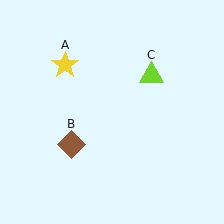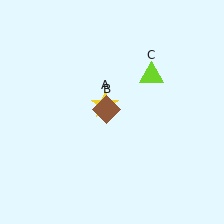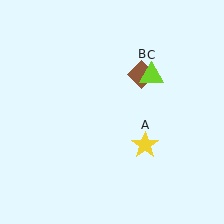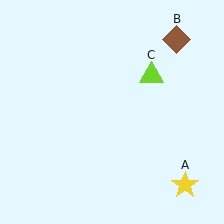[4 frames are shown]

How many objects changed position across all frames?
2 objects changed position: yellow star (object A), brown diamond (object B).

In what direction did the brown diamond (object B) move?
The brown diamond (object B) moved up and to the right.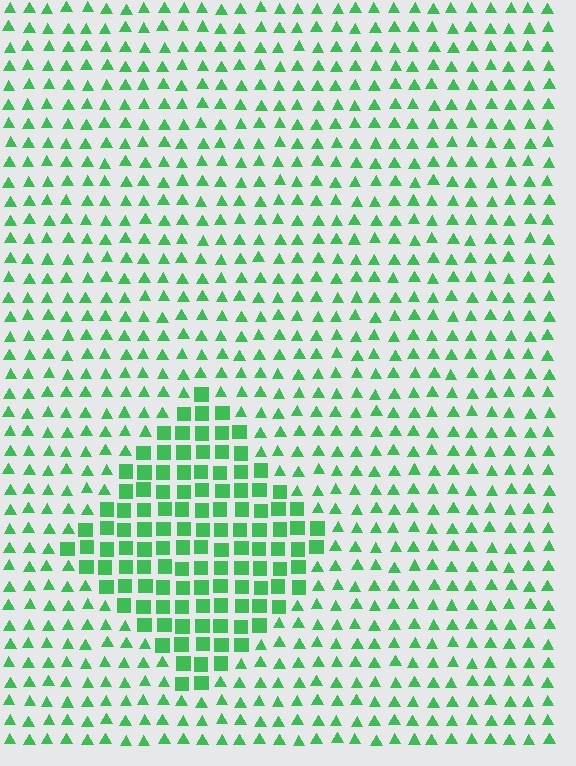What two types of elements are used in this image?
The image uses squares inside the diamond region and triangles outside it.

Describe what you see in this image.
The image is filled with small green elements arranged in a uniform grid. A diamond-shaped region contains squares, while the surrounding area contains triangles. The boundary is defined purely by the change in element shape.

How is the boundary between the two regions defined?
The boundary is defined by a change in element shape: squares inside vs. triangles outside. All elements share the same color and spacing.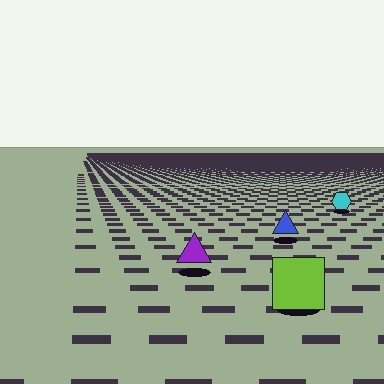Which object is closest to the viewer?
The lime square is closest. The texture marks near it are larger and more spread out.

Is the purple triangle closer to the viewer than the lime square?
No. The lime square is closer — you can tell from the texture gradient: the ground texture is coarser near it.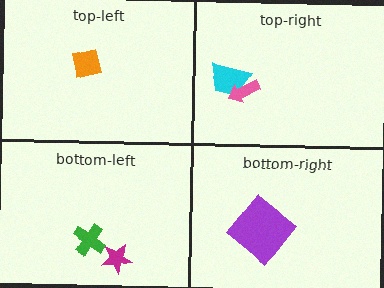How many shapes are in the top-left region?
1.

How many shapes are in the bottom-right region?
1.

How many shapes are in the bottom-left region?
2.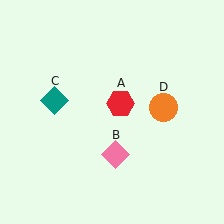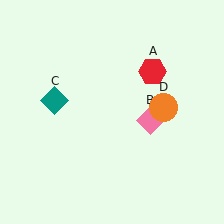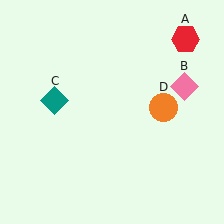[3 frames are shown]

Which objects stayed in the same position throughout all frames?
Teal diamond (object C) and orange circle (object D) remained stationary.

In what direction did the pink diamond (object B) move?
The pink diamond (object B) moved up and to the right.